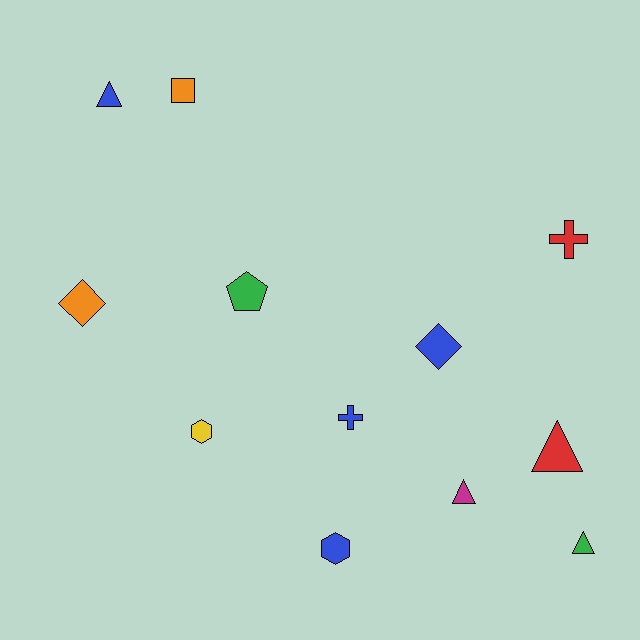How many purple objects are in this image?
There are no purple objects.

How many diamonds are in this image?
There are 2 diamonds.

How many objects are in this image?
There are 12 objects.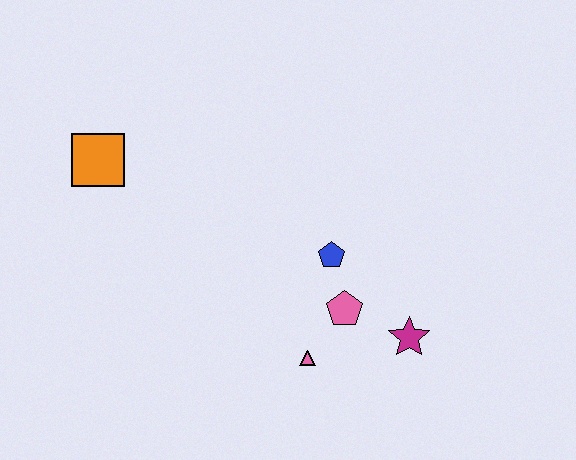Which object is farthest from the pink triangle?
The orange square is farthest from the pink triangle.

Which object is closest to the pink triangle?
The pink pentagon is closest to the pink triangle.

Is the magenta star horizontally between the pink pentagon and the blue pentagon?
No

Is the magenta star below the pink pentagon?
Yes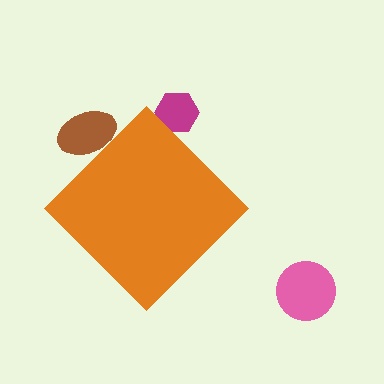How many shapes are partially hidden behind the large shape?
2 shapes are partially hidden.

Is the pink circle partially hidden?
No, the pink circle is fully visible.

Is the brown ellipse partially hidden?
Yes, the brown ellipse is partially hidden behind the orange diamond.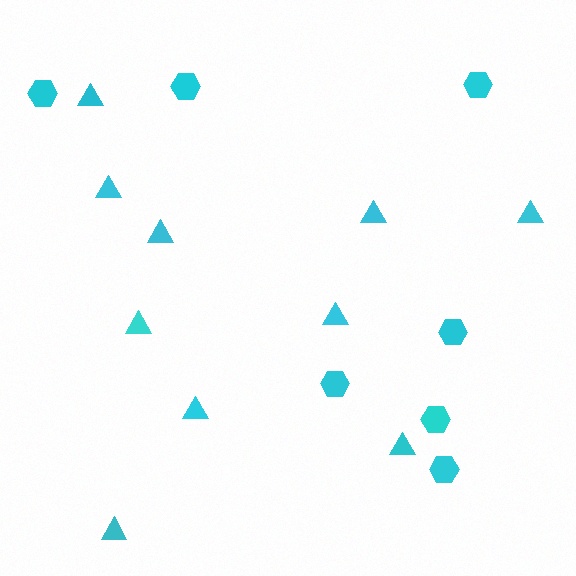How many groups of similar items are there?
There are 2 groups: one group of hexagons (7) and one group of triangles (10).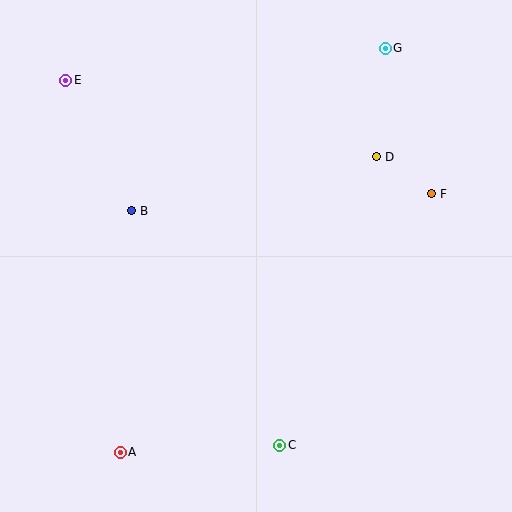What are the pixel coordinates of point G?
Point G is at (385, 48).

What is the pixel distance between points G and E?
The distance between G and E is 321 pixels.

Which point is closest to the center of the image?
Point B at (132, 211) is closest to the center.